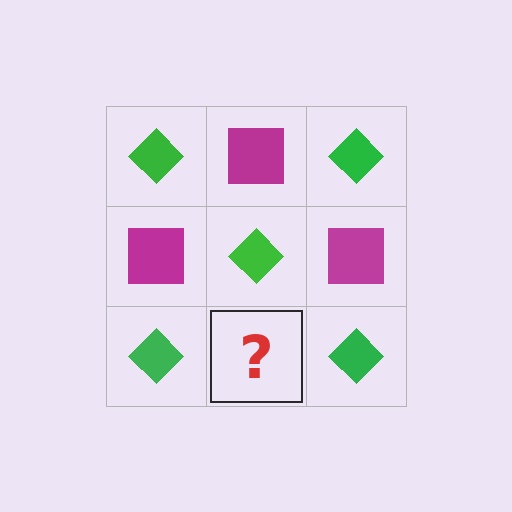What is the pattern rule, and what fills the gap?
The rule is that it alternates green diamond and magenta square in a checkerboard pattern. The gap should be filled with a magenta square.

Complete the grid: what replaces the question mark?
The question mark should be replaced with a magenta square.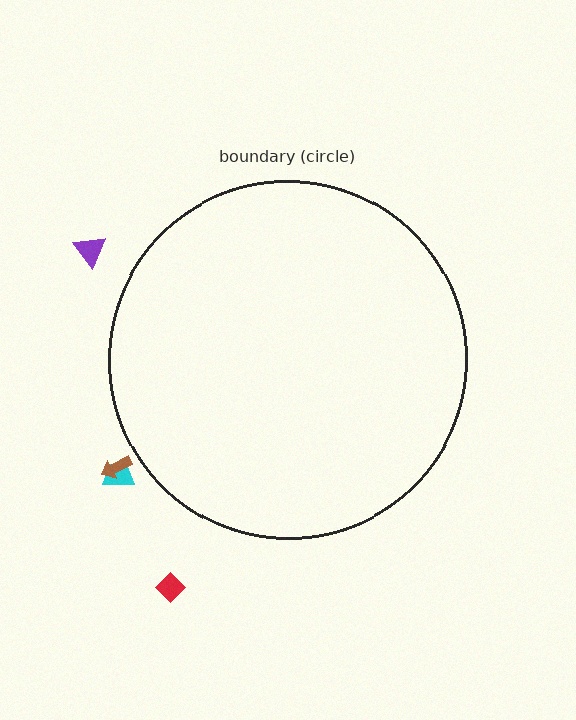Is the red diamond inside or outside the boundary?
Outside.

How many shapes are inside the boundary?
0 inside, 4 outside.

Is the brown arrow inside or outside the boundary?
Outside.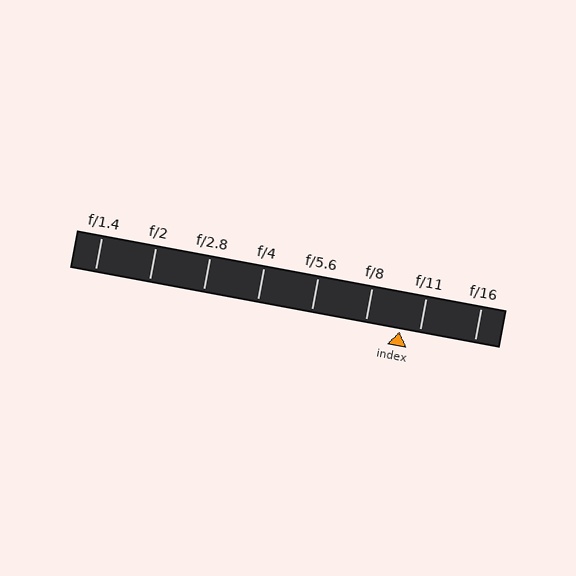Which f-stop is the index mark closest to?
The index mark is closest to f/11.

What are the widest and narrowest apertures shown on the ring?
The widest aperture shown is f/1.4 and the narrowest is f/16.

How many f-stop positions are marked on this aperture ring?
There are 8 f-stop positions marked.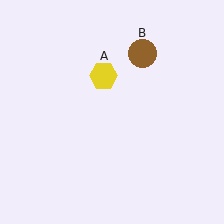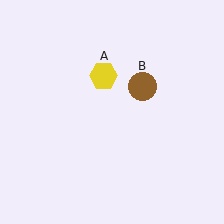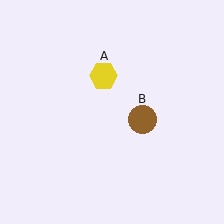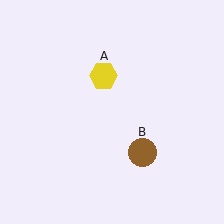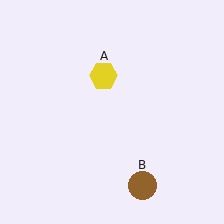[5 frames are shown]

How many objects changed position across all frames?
1 object changed position: brown circle (object B).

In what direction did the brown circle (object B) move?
The brown circle (object B) moved down.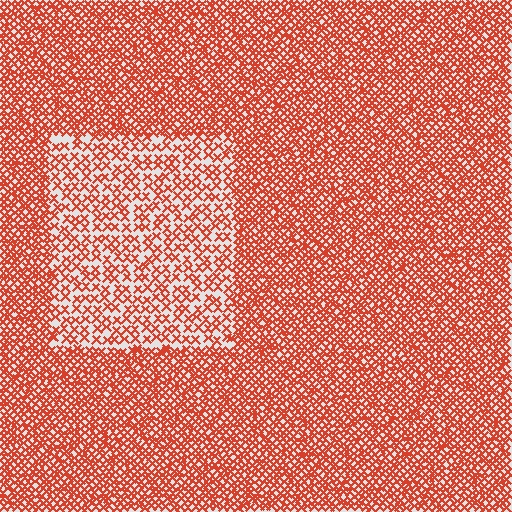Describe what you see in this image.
The image contains small red elements arranged at two different densities. A rectangle-shaped region is visible where the elements are less densely packed than the surrounding area.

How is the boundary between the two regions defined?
The boundary is defined by a change in element density (approximately 2.0x ratio). All elements are the same color, size, and shape.